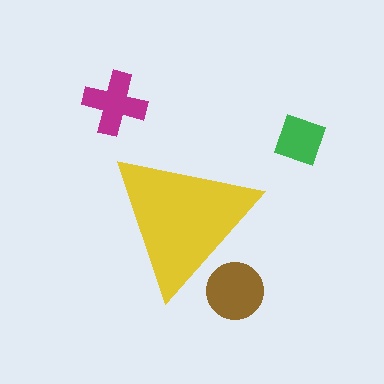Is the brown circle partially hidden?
Yes, the brown circle is partially hidden behind the yellow triangle.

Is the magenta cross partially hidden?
No, the magenta cross is fully visible.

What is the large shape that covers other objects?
A yellow triangle.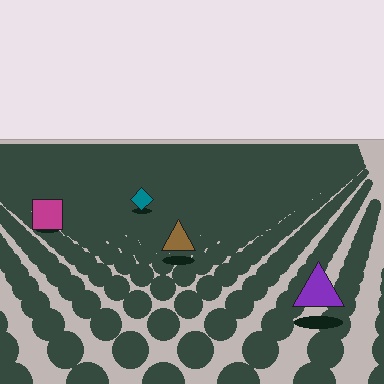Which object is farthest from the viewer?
The teal diamond is farthest from the viewer. It appears smaller and the ground texture around it is denser.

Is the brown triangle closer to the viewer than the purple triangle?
No. The purple triangle is closer — you can tell from the texture gradient: the ground texture is coarser near it.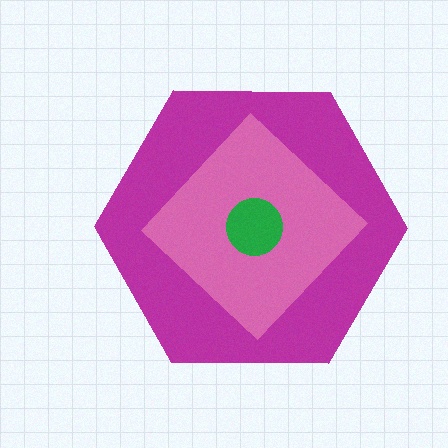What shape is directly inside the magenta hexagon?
The pink diamond.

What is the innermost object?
The green circle.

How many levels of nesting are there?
3.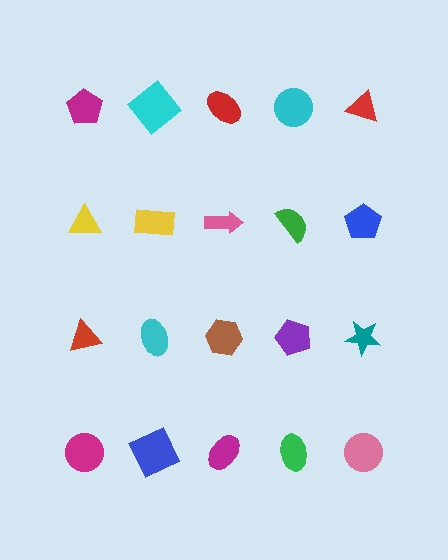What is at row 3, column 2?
A cyan ellipse.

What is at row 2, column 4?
A green semicircle.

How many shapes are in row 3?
5 shapes.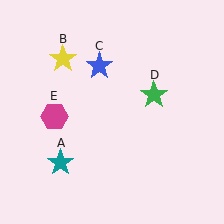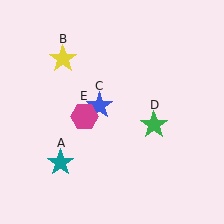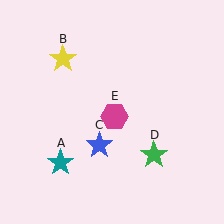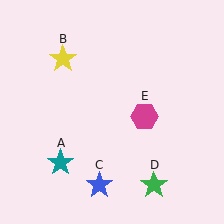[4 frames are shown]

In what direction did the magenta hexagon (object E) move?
The magenta hexagon (object E) moved right.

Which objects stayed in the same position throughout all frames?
Teal star (object A) and yellow star (object B) remained stationary.